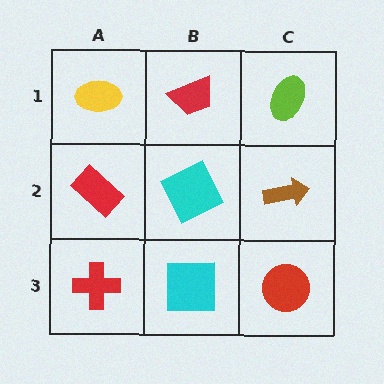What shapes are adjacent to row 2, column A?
A yellow ellipse (row 1, column A), a red cross (row 3, column A), a cyan square (row 2, column B).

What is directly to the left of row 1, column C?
A red trapezoid.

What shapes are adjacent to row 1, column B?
A cyan square (row 2, column B), a yellow ellipse (row 1, column A), a lime ellipse (row 1, column C).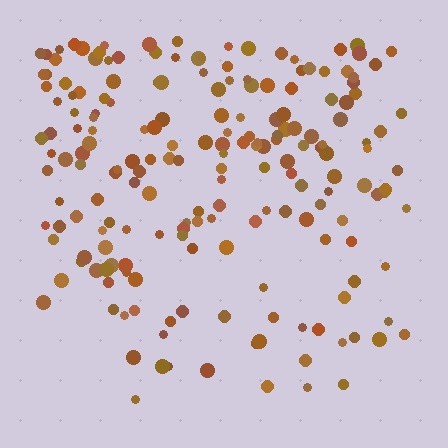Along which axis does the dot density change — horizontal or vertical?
Vertical.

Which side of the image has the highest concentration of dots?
The top.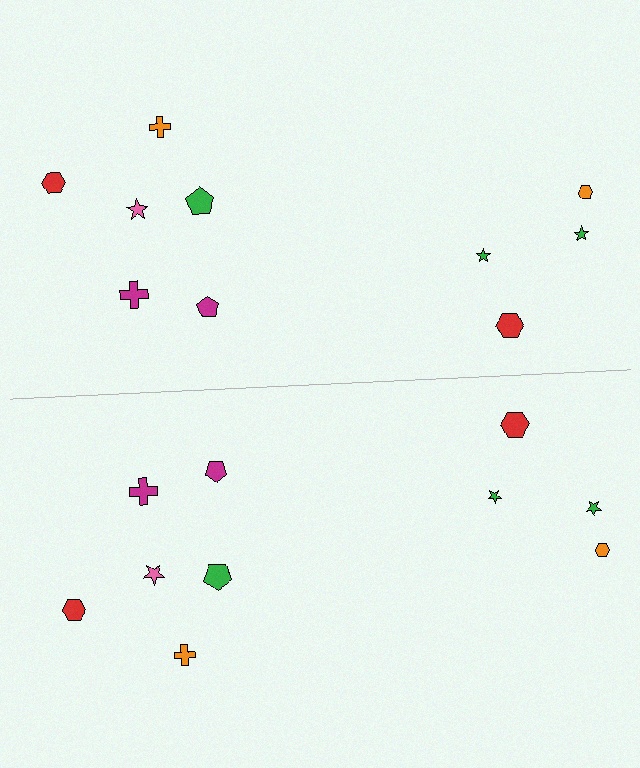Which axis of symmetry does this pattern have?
The pattern has a horizontal axis of symmetry running through the center of the image.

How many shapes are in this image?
There are 20 shapes in this image.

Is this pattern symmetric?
Yes, this pattern has bilateral (reflection) symmetry.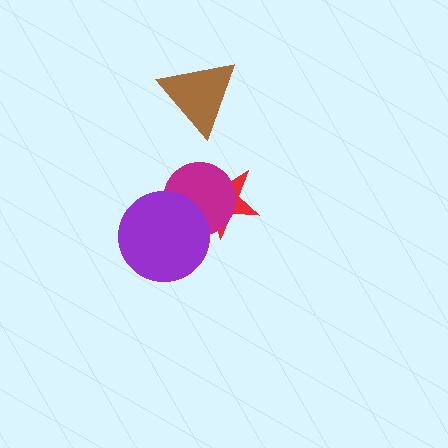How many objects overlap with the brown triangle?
0 objects overlap with the brown triangle.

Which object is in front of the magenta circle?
The purple circle is in front of the magenta circle.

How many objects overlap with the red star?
2 objects overlap with the red star.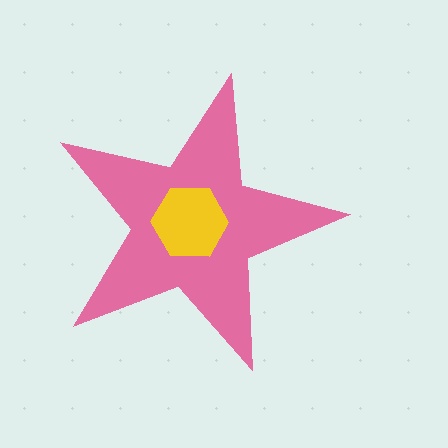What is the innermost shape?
The yellow hexagon.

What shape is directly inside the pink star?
The yellow hexagon.